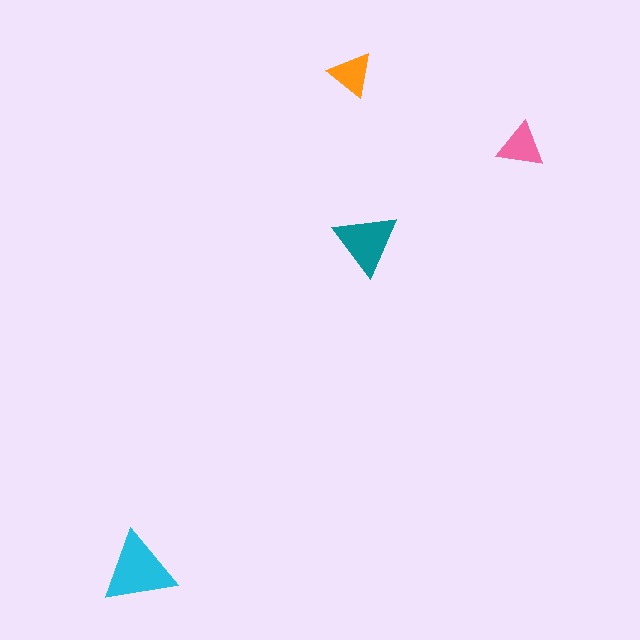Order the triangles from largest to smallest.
the cyan one, the teal one, the pink one, the orange one.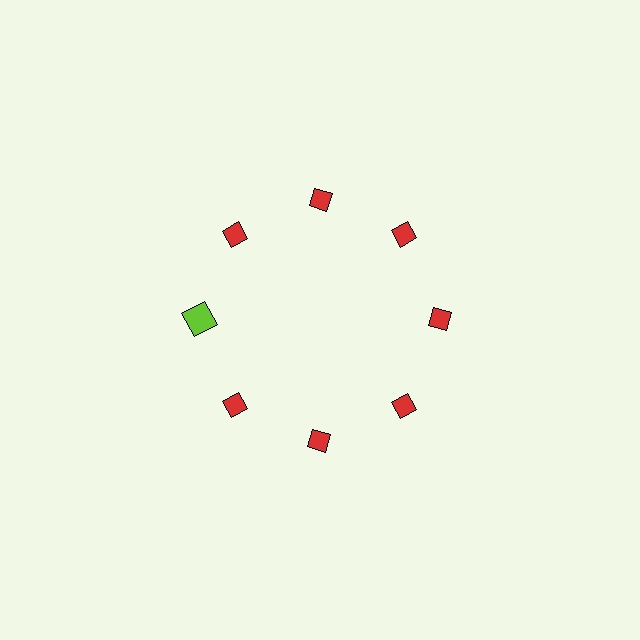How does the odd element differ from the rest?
It differs in both color (lime instead of red) and shape (square instead of diamond).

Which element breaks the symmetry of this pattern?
The lime square at roughly the 9 o'clock position breaks the symmetry. All other shapes are red diamonds.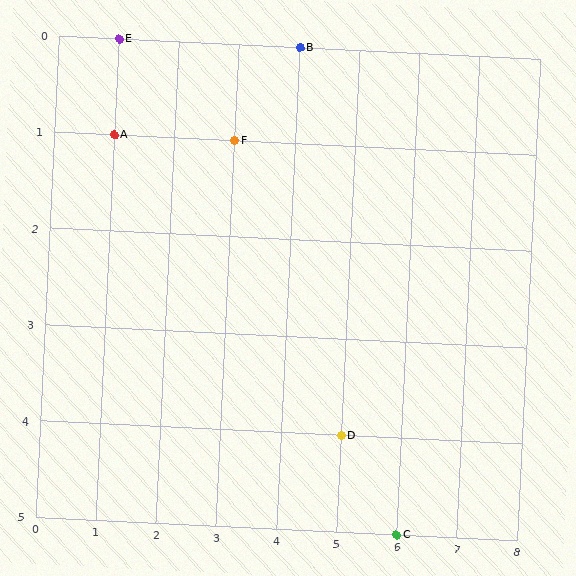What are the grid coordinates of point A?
Point A is at grid coordinates (1, 1).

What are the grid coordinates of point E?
Point E is at grid coordinates (1, 0).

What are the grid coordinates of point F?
Point F is at grid coordinates (3, 1).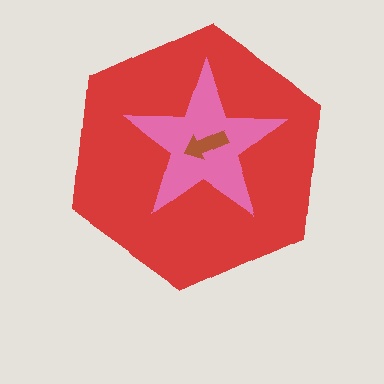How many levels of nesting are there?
3.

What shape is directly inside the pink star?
The brown arrow.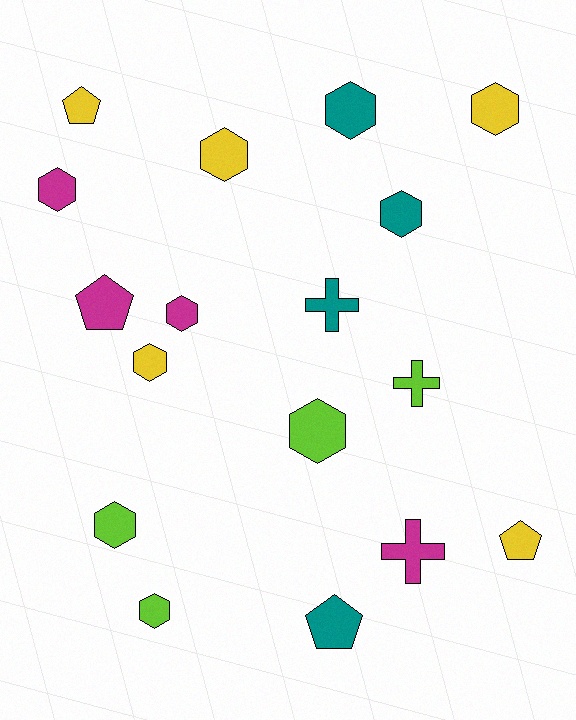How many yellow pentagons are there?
There are 2 yellow pentagons.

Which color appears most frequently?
Yellow, with 5 objects.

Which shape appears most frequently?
Hexagon, with 10 objects.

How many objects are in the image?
There are 17 objects.